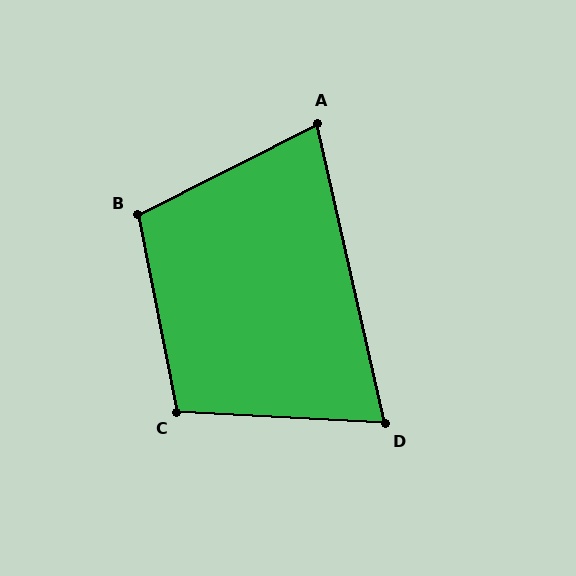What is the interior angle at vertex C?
Approximately 104 degrees (obtuse).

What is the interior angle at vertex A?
Approximately 76 degrees (acute).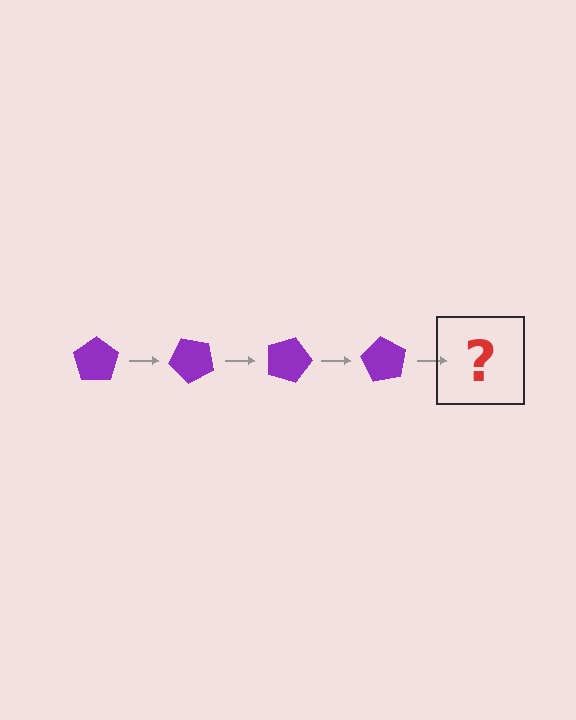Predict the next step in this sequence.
The next step is a purple pentagon rotated 180 degrees.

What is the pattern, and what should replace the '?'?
The pattern is that the pentagon rotates 45 degrees each step. The '?' should be a purple pentagon rotated 180 degrees.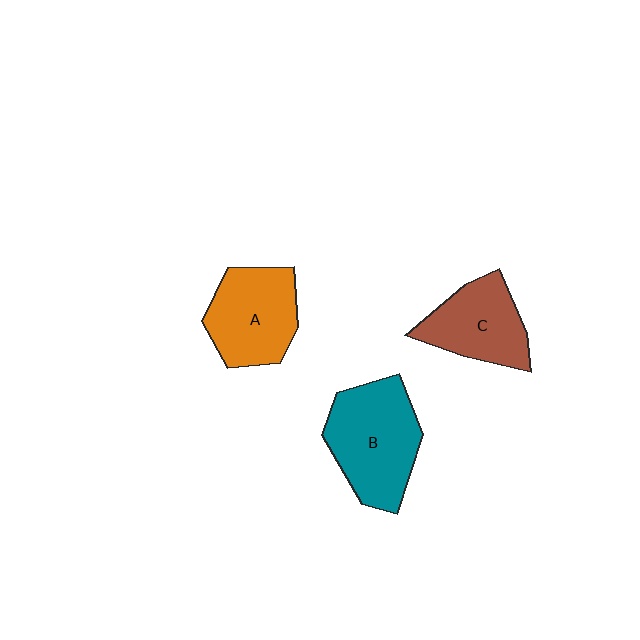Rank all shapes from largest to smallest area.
From largest to smallest: B (teal), A (orange), C (brown).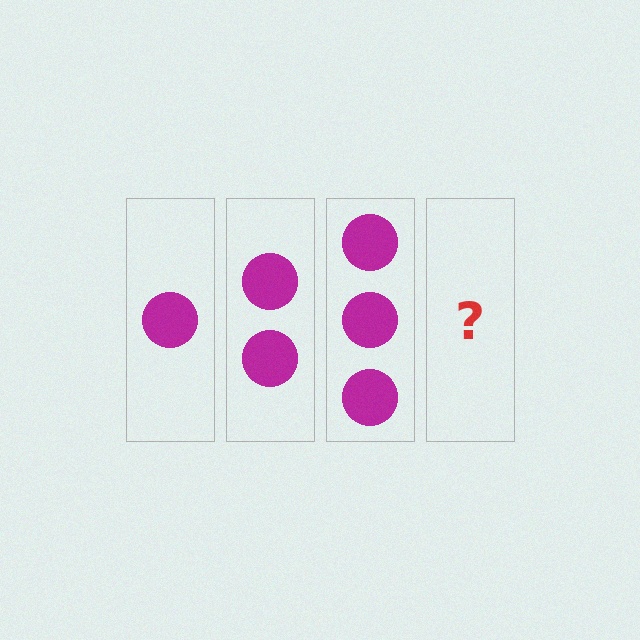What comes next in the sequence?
The next element should be 4 circles.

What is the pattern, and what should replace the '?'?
The pattern is that each step adds one more circle. The '?' should be 4 circles.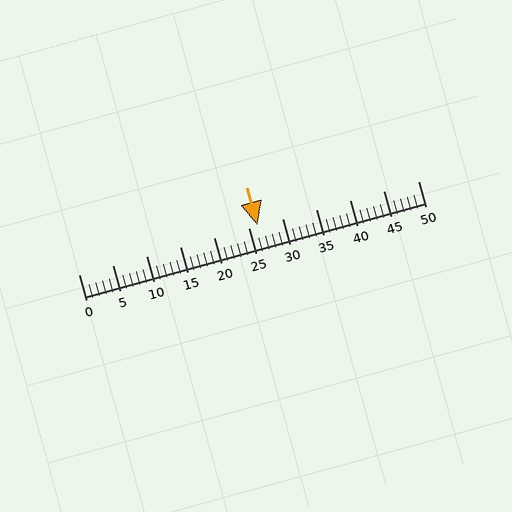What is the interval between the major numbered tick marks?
The major tick marks are spaced 5 units apart.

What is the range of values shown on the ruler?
The ruler shows values from 0 to 50.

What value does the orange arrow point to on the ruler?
The orange arrow points to approximately 26.